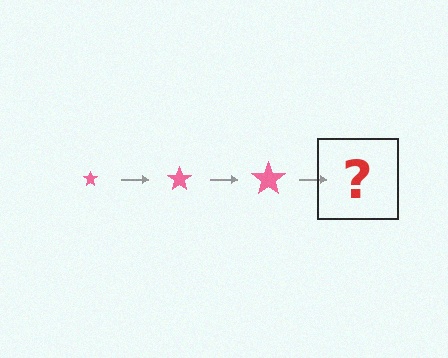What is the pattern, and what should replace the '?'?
The pattern is that the star gets progressively larger each step. The '?' should be a pink star, larger than the previous one.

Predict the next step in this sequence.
The next step is a pink star, larger than the previous one.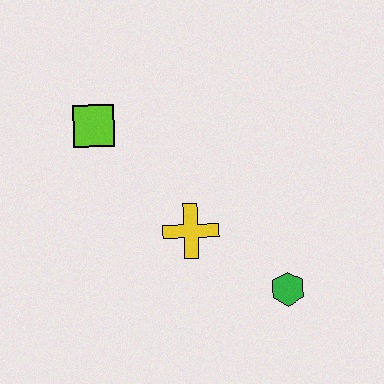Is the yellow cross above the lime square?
No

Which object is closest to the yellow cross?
The green hexagon is closest to the yellow cross.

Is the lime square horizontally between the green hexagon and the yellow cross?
No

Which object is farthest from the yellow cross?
The lime square is farthest from the yellow cross.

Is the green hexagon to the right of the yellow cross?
Yes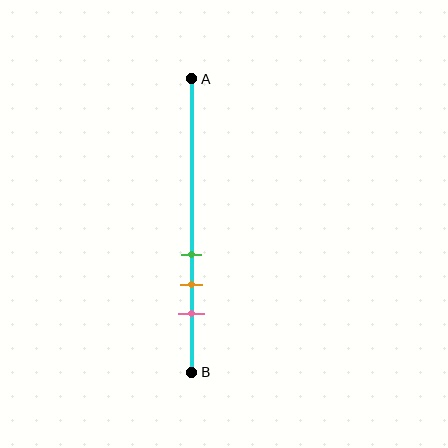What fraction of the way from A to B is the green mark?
The green mark is approximately 60% (0.6) of the way from A to B.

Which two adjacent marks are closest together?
The green and orange marks are the closest adjacent pair.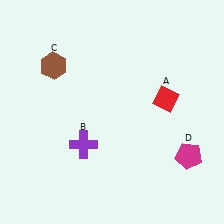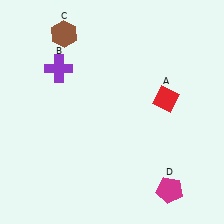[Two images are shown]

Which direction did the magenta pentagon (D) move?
The magenta pentagon (D) moved down.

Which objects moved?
The objects that moved are: the purple cross (B), the brown hexagon (C), the magenta pentagon (D).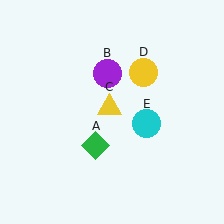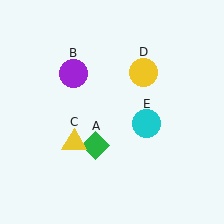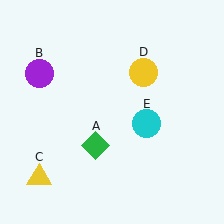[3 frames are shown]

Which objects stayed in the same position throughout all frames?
Green diamond (object A) and yellow circle (object D) and cyan circle (object E) remained stationary.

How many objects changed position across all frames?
2 objects changed position: purple circle (object B), yellow triangle (object C).